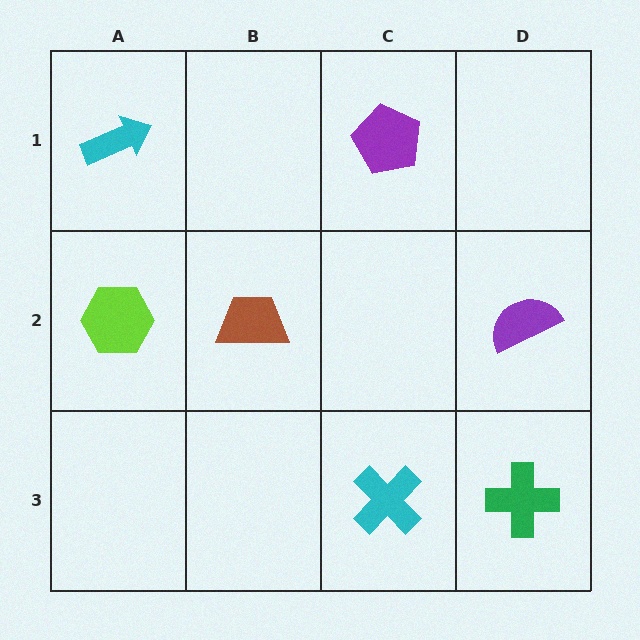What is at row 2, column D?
A purple semicircle.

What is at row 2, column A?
A lime hexagon.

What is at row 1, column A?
A cyan arrow.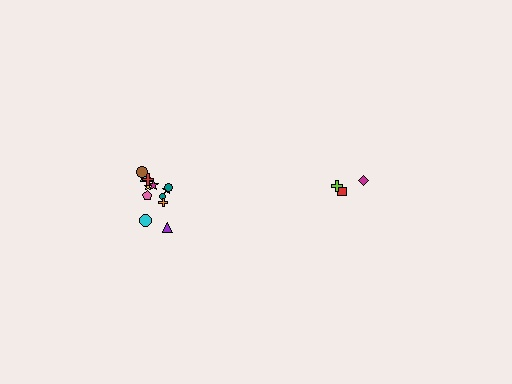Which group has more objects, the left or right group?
The left group.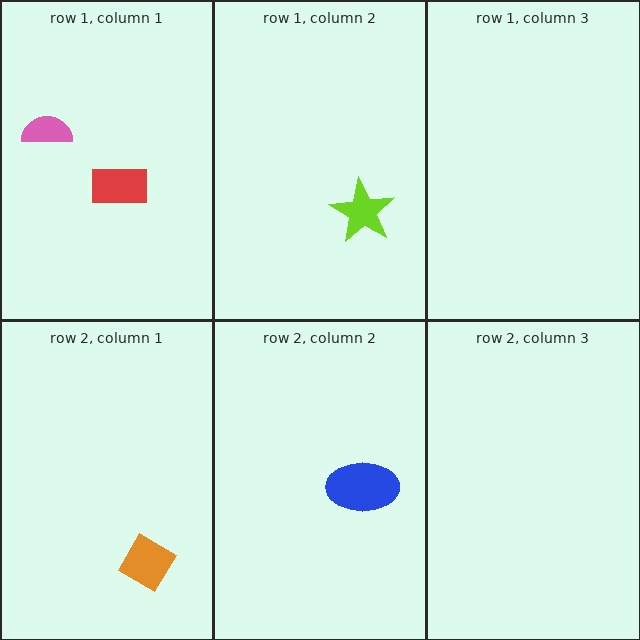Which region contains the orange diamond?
The row 2, column 1 region.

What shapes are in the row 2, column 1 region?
The orange diamond.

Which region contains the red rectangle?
The row 1, column 1 region.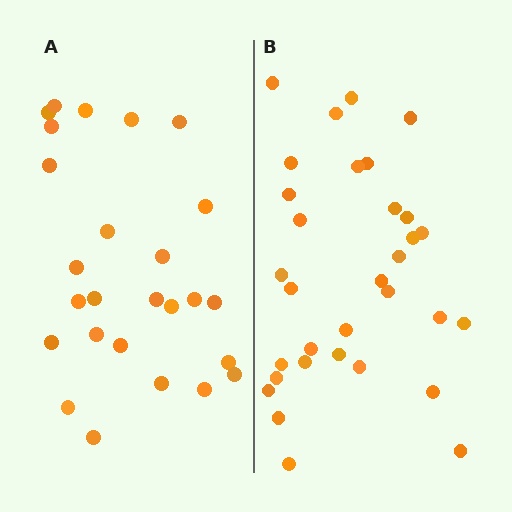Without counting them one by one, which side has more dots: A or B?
Region B (the right region) has more dots.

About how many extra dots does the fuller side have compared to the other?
Region B has about 6 more dots than region A.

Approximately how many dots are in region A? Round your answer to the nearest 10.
About 30 dots. (The exact count is 26, which rounds to 30.)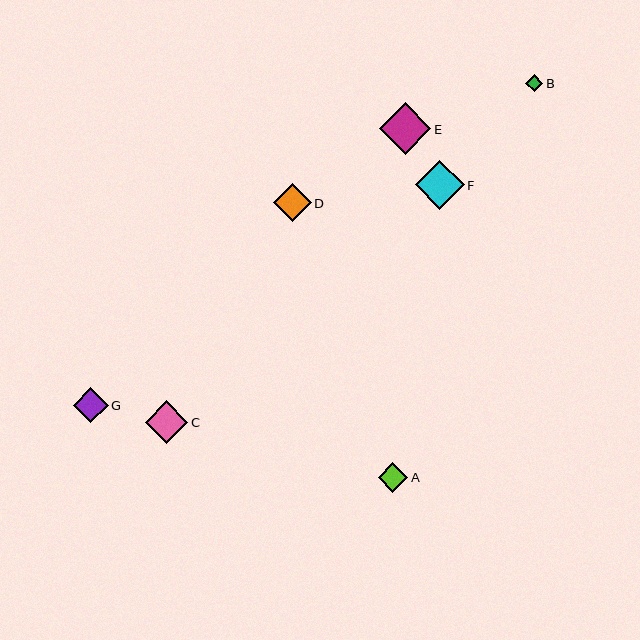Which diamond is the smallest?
Diamond B is the smallest with a size of approximately 17 pixels.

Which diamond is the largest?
Diamond E is the largest with a size of approximately 52 pixels.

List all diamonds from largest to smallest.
From largest to smallest: E, F, C, D, G, A, B.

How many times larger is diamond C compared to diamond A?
Diamond C is approximately 1.4 times the size of diamond A.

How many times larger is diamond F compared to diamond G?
Diamond F is approximately 1.4 times the size of diamond G.